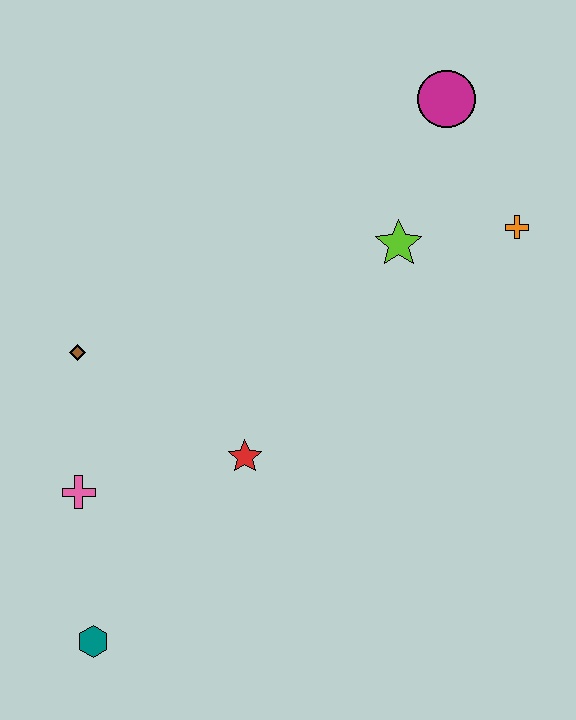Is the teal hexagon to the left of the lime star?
Yes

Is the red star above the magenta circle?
No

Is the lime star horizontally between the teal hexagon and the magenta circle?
Yes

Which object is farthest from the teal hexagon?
The magenta circle is farthest from the teal hexagon.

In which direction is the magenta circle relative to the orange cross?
The magenta circle is above the orange cross.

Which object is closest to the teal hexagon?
The pink cross is closest to the teal hexagon.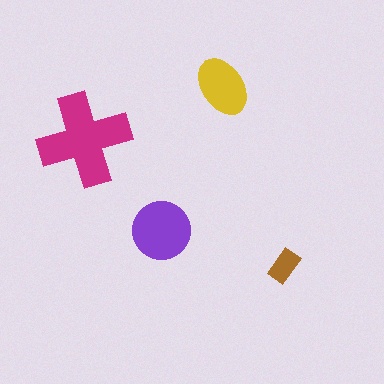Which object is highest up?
The yellow ellipse is topmost.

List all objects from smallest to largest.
The brown rectangle, the yellow ellipse, the purple circle, the magenta cross.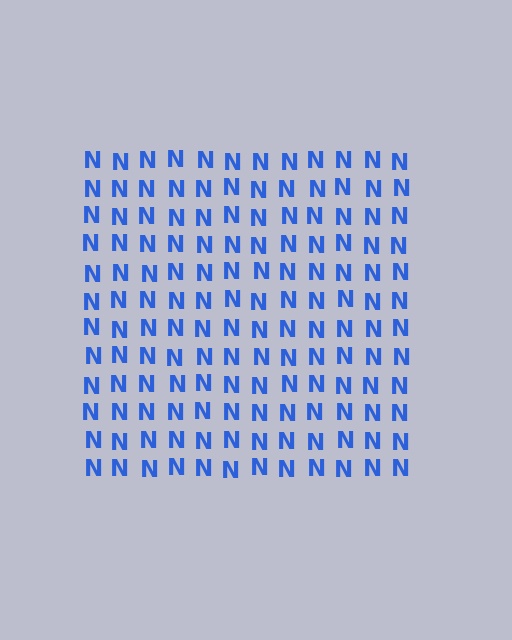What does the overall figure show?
The overall figure shows a square.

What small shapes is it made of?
It is made of small letter N's.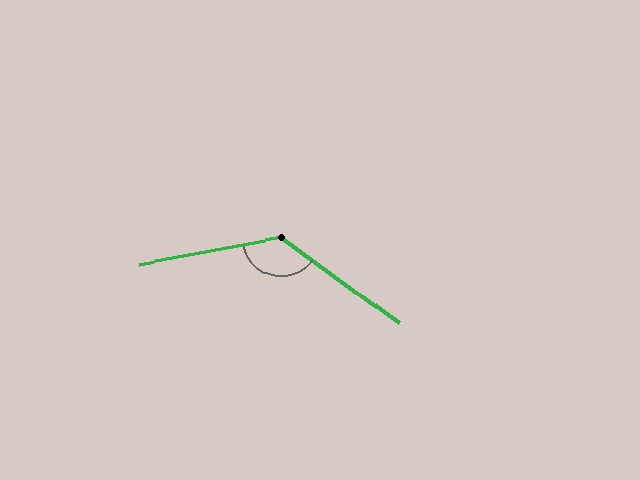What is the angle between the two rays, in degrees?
Approximately 133 degrees.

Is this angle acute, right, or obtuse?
It is obtuse.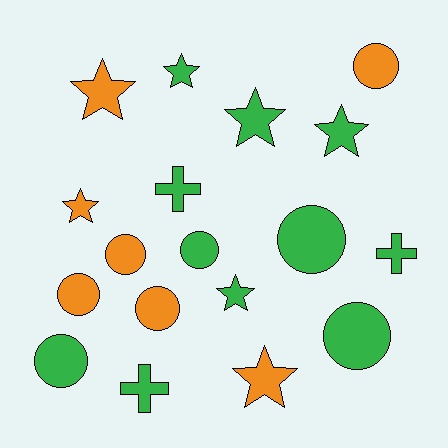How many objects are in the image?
There are 18 objects.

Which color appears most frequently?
Green, with 11 objects.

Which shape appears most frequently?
Circle, with 8 objects.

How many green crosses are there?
There are 3 green crosses.